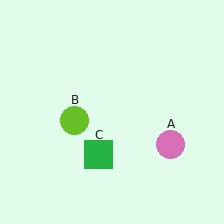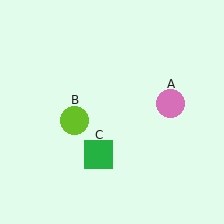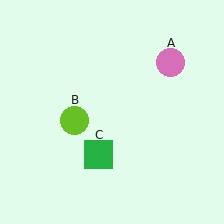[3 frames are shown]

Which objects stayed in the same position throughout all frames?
Lime circle (object B) and green square (object C) remained stationary.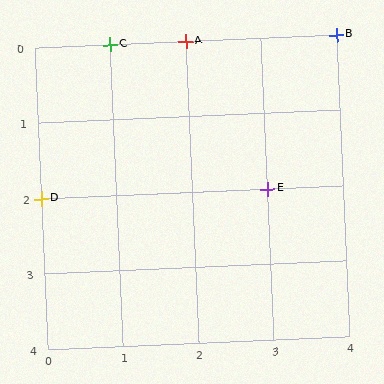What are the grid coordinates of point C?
Point C is at grid coordinates (1, 0).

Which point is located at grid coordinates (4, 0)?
Point B is at (4, 0).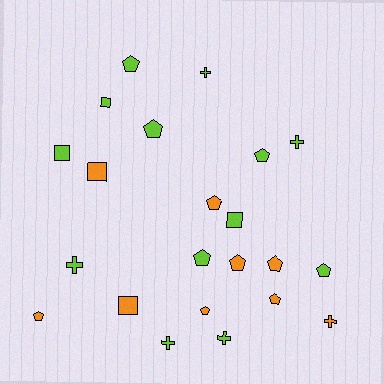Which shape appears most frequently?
Pentagon, with 11 objects.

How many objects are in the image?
There are 22 objects.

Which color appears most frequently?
Lime, with 13 objects.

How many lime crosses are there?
There are 5 lime crosses.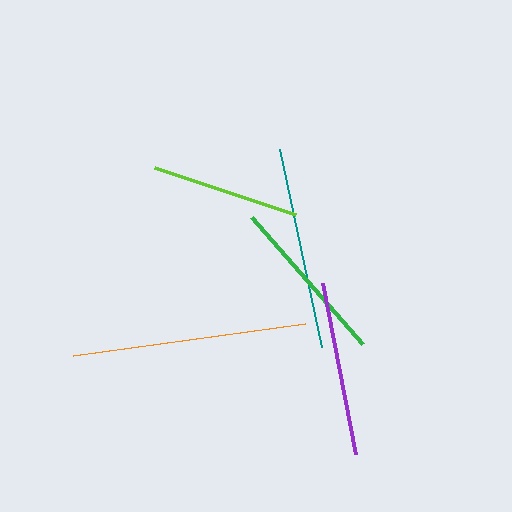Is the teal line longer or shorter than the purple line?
The teal line is longer than the purple line.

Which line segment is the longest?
The orange line is the longest at approximately 233 pixels.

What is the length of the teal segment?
The teal segment is approximately 203 pixels long.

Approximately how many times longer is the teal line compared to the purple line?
The teal line is approximately 1.2 times the length of the purple line.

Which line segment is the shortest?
The lime line is the shortest at approximately 149 pixels.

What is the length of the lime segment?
The lime segment is approximately 149 pixels long.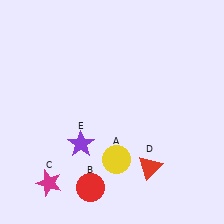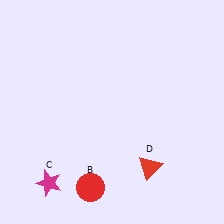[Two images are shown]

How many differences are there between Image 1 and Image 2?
There are 2 differences between the two images.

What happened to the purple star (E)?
The purple star (E) was removed in Image 2. It was in the bottom-left area of Image 1.